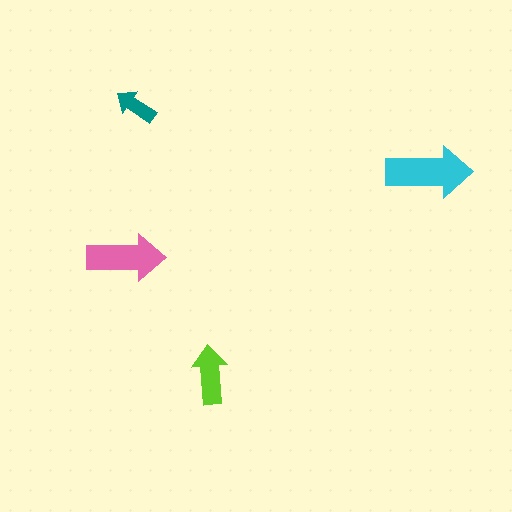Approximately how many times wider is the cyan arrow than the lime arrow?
About 1.5 times wider.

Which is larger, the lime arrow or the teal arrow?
The lime one.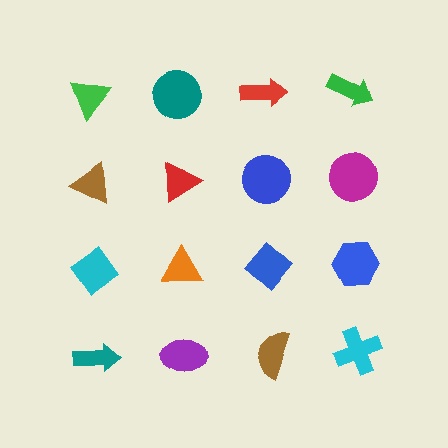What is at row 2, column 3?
A blue circle.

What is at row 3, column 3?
A blue diamond.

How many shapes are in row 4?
4 shapes.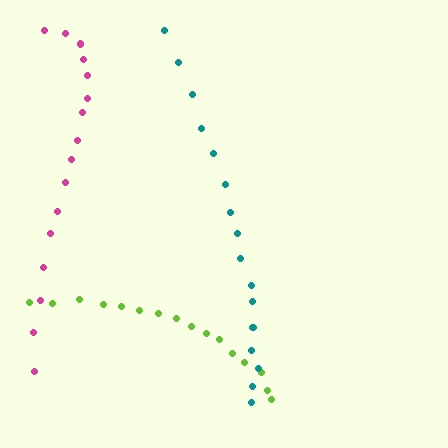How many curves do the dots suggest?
There are 3 distinct paths.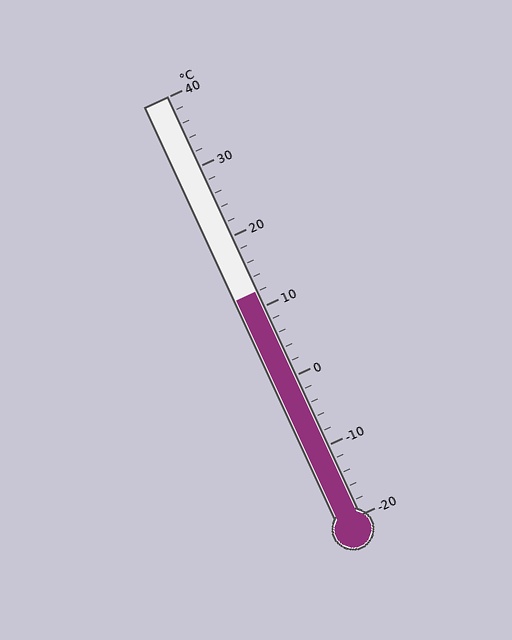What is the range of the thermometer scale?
The thermometer scale ranges from -20°C to 40°C.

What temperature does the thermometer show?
The thermometer shows approximately 12°C.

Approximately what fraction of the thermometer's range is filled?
The thermometer is filled to approximately 55% of its range.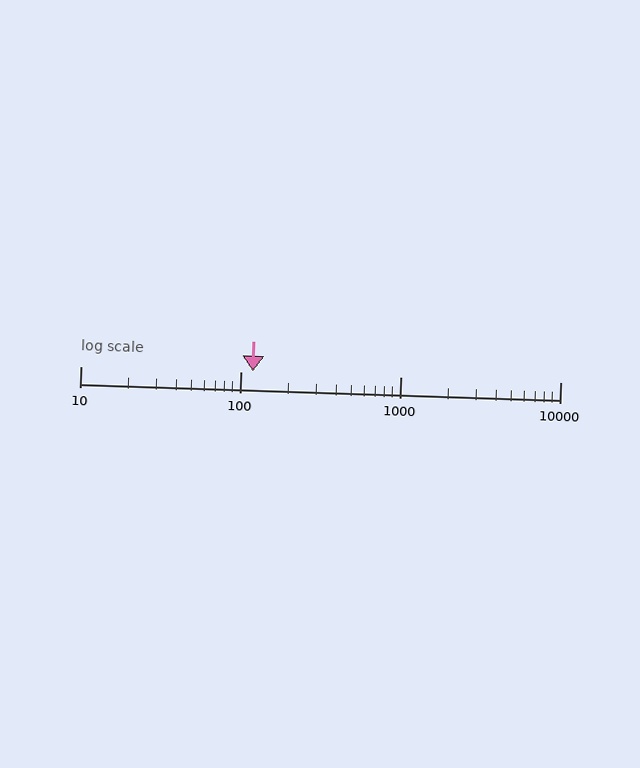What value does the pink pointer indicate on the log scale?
The pointer indicates approximately 120.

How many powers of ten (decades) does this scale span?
The scale spans 3 decades, from 10 to 10000.